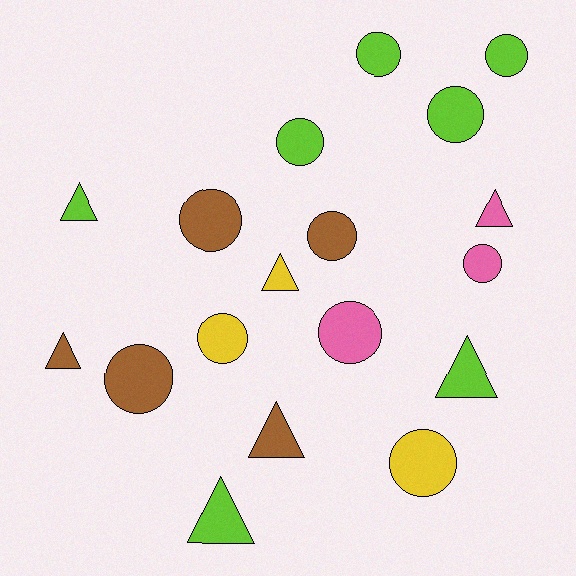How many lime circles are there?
There are 4 lime circles.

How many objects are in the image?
There are 18 objects.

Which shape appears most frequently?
Circle, with 11 objects.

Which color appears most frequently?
Lime, with 7 objects.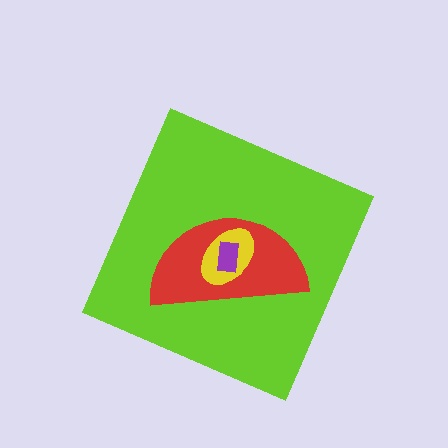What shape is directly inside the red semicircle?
The yellow ellipse.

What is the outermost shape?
The lime diamond.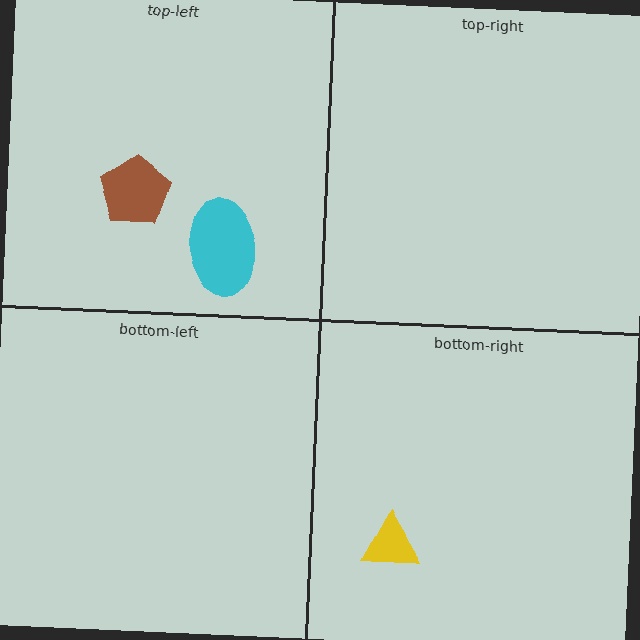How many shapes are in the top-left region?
2.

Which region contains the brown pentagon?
The top-left region.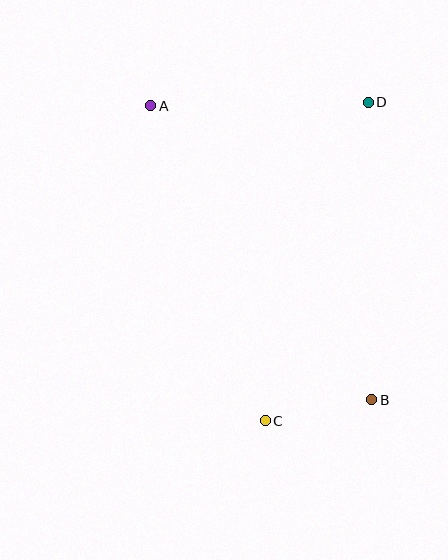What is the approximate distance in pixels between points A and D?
The distance between A and D is approximately 217 pixels.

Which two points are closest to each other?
Points B and C are closest to each other.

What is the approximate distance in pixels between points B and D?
The distance between B and D is approximately 298 pixels.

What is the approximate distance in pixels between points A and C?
The distance between A and C is approximately 335 pixels.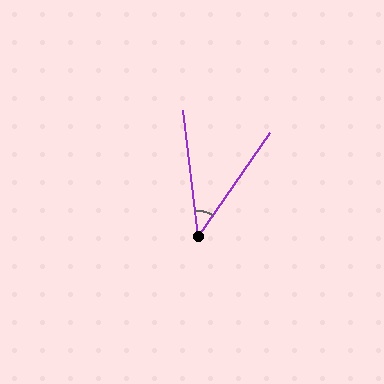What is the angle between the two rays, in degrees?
Approximately 42 degrees.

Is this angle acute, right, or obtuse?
It is acute.